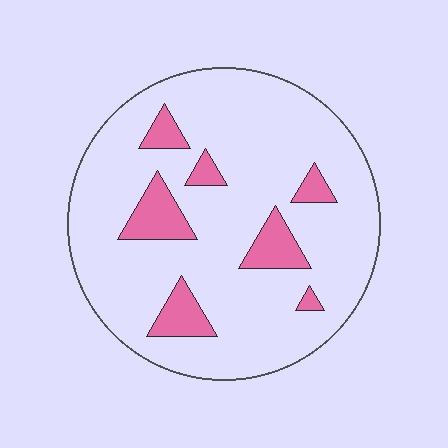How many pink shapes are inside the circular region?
7.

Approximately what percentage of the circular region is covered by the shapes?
Approximately 15%.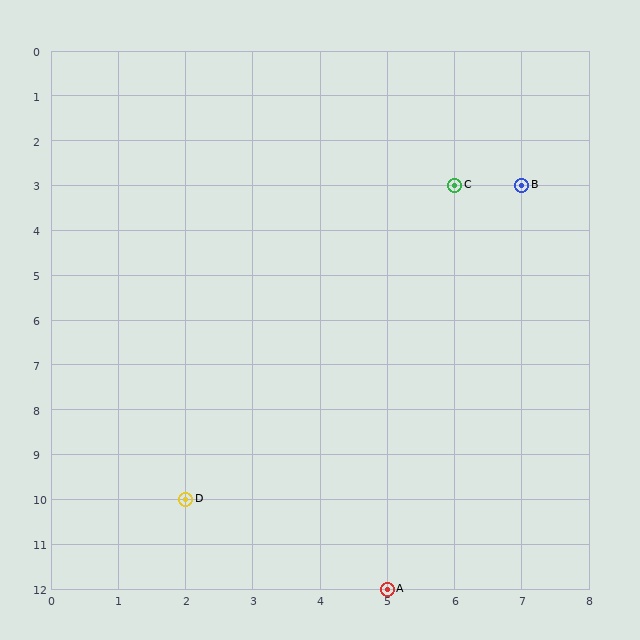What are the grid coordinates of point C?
Point C is at grid coordinates (6, 3).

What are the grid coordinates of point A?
Point A is at grid coordinates (5, 12).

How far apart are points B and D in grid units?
Points B and D are 5 columns and 7 rows apart (about 8.6 grid units diagonally).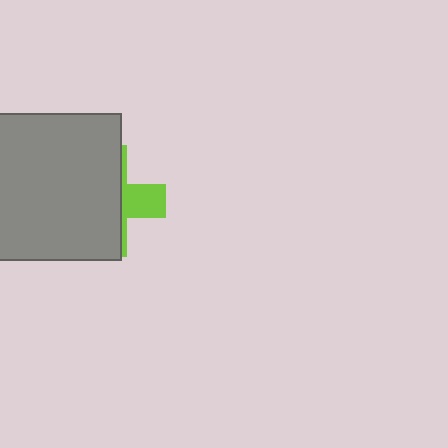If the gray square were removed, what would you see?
You would see the complete lime cross.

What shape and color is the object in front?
The object in front is a gray square.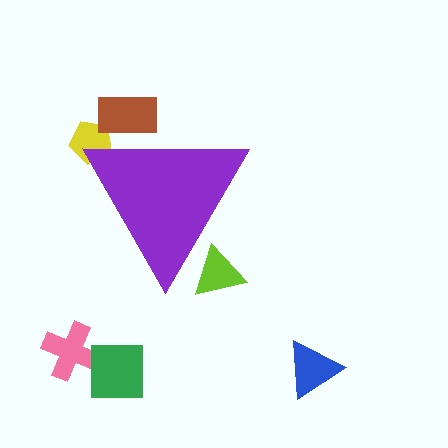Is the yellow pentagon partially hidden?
Yes, the yellow pentagon is partially hidden behind the purple triangle.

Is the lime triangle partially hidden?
Yes, the lime triangle is partially hidden behind the purple triangle.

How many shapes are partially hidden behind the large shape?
3 shapes are partially hidden.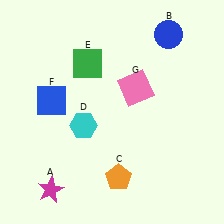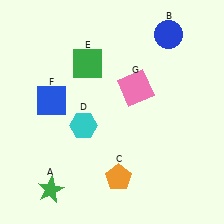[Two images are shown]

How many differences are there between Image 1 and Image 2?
There is 1 difference between the two images.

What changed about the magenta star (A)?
In Image 1, A is magenta. In Image 2, it changed to green.